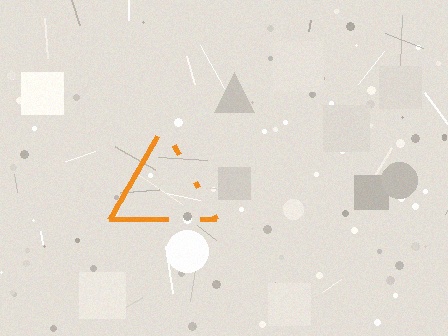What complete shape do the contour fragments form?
The contour fragments form a triangle.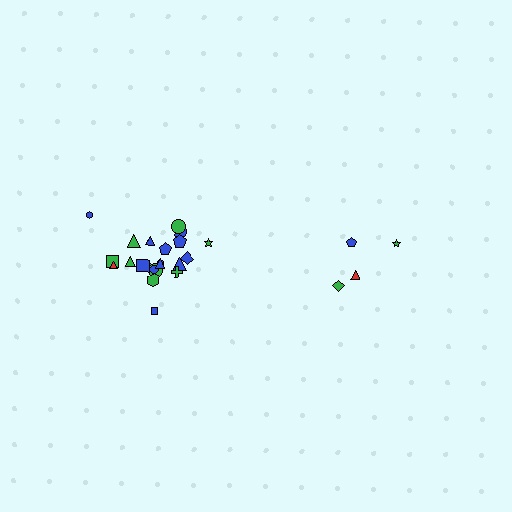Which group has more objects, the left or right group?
The left group.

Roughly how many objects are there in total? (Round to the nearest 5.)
Roughly 25 objects in total.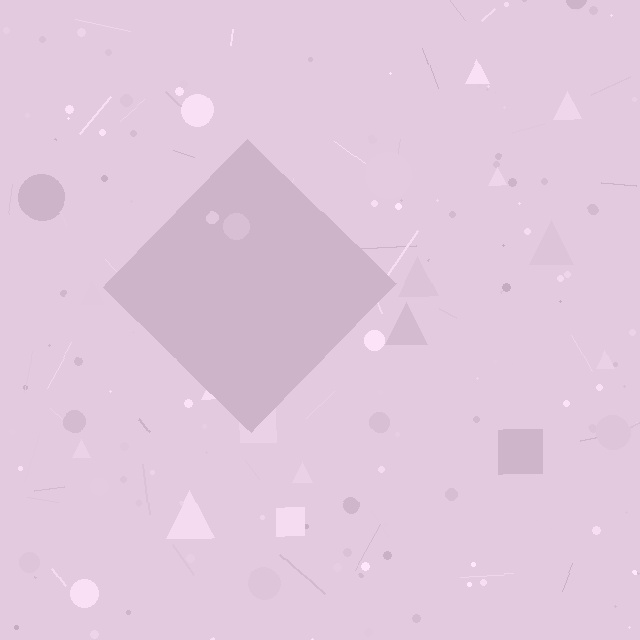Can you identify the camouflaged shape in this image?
The camouflaged shape is a diamond.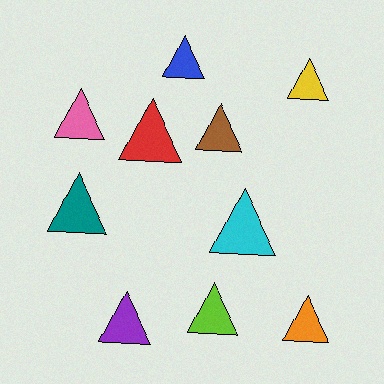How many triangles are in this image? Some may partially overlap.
There are 10 triangles.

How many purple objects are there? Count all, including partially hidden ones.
There is 1 purple object.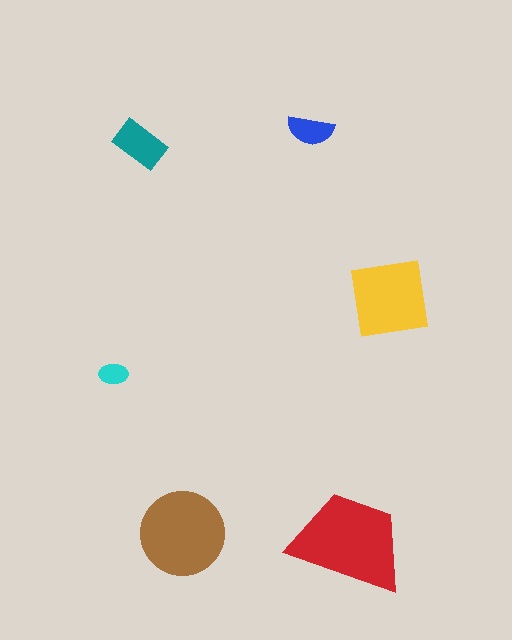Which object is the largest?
The red trapezoid.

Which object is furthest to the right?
The yellow square is rightmost.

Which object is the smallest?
The cyan ellipse.